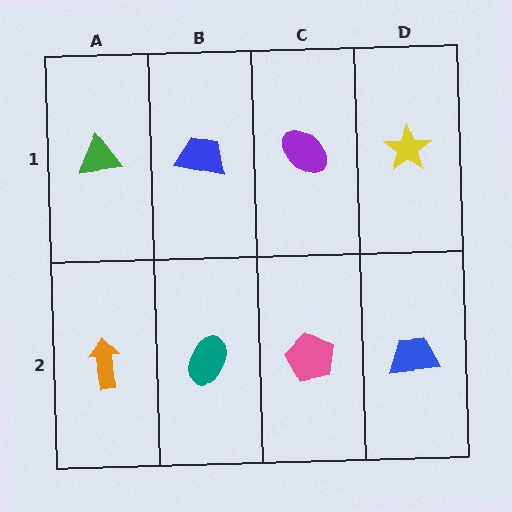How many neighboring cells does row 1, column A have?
2.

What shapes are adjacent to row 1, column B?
A teal ellipse (row 2, column B), a green triangle (row 1, column A), a purple ellipse (row 1, column C).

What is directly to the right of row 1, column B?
A purple ellipse.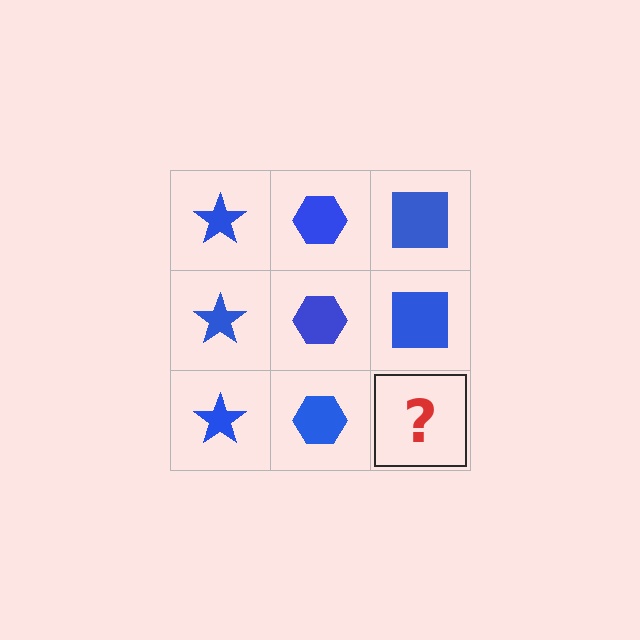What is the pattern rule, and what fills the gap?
The rule is that each column has a consistent shape. The gap should be filled with a blue square.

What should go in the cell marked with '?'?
The missing cell should contain a blue square.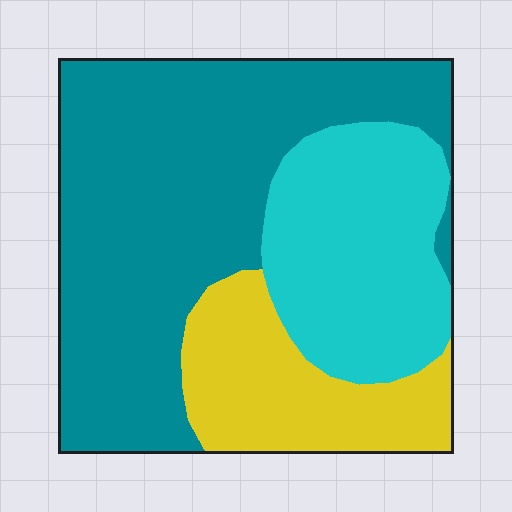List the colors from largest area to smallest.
From largest to smallest: teal, cyan, yellow.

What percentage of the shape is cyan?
Cyan covers about 25% of the shape.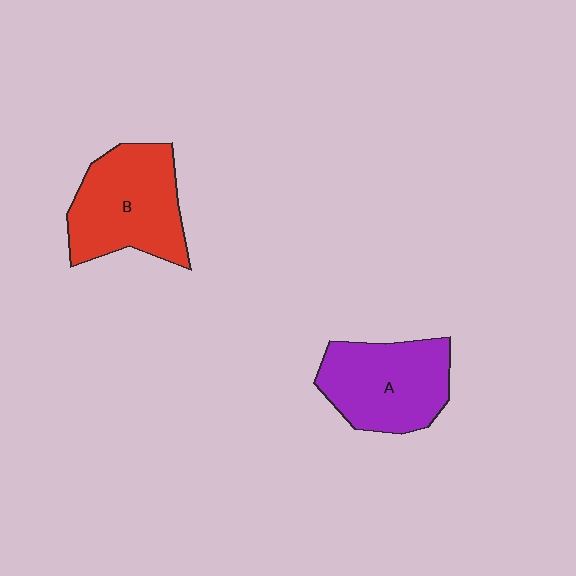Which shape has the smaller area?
Shape A (purple).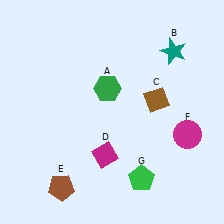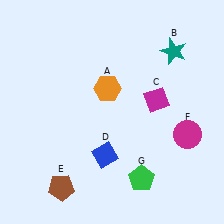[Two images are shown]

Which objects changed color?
A changed from green to orange. C changed from brown to magenta. D changed from magenta to blue.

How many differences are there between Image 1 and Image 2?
There are 3 differences between the two images.